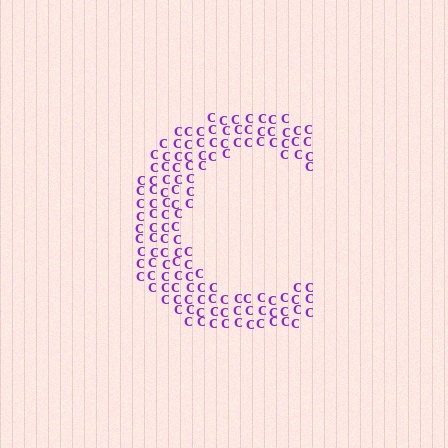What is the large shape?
The large shape is the letter C.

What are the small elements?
The small elements are letter C's.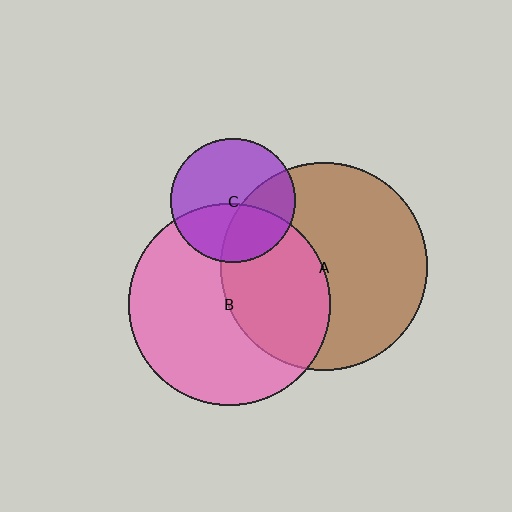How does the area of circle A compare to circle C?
Approximately 2.8 times.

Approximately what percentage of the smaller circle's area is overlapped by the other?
Approximately 40%.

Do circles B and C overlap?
Yes.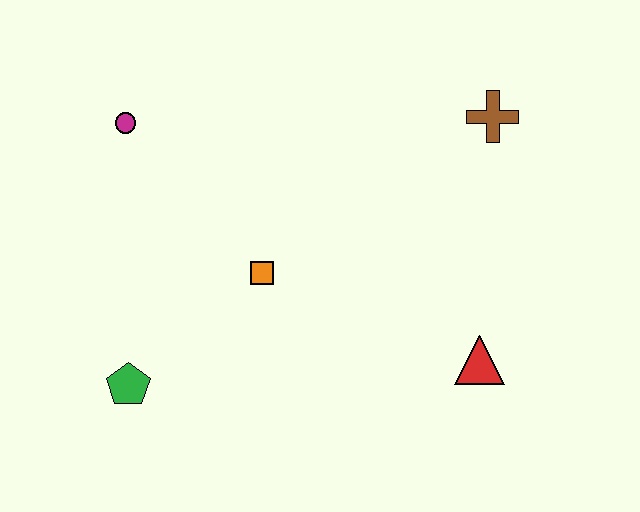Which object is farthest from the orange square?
The brown cross is farthest from the orange square.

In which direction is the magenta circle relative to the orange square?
The magenta circle is above the orange square.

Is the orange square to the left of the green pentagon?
No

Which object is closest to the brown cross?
The red triangle is closest to the brown cross.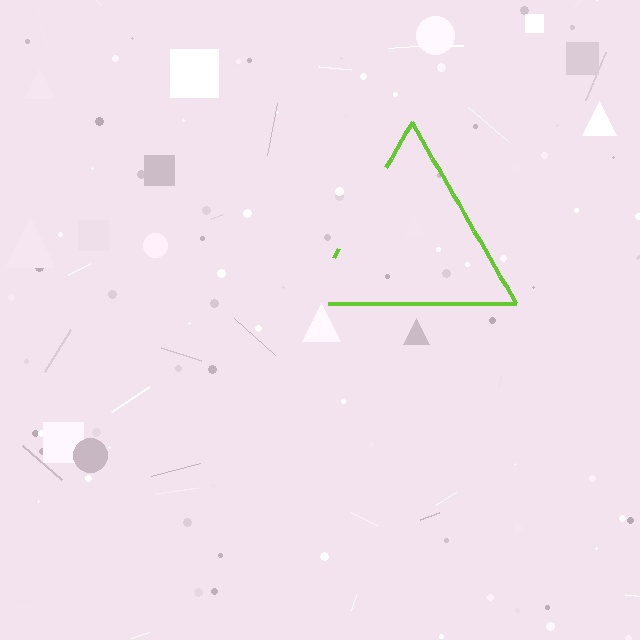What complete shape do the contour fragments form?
The contour fragments form a triangle.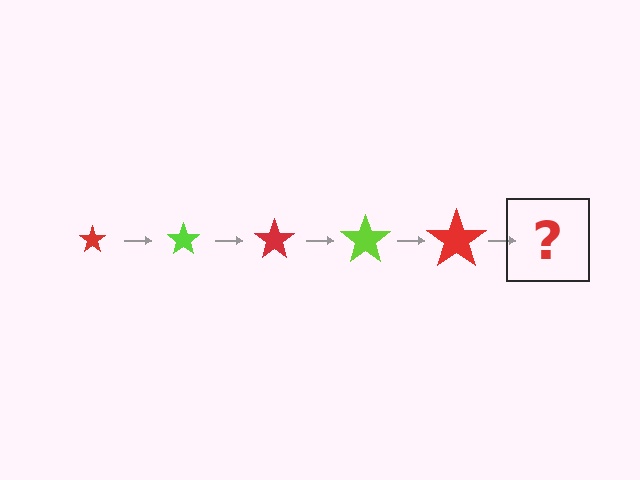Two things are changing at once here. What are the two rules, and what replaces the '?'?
The two rules are that the star grows larger each step and the color cycles through red and lime. The '?' should be a lime star, larger than the previous one.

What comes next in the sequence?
The next element should be a lime star, larger than the previous one.